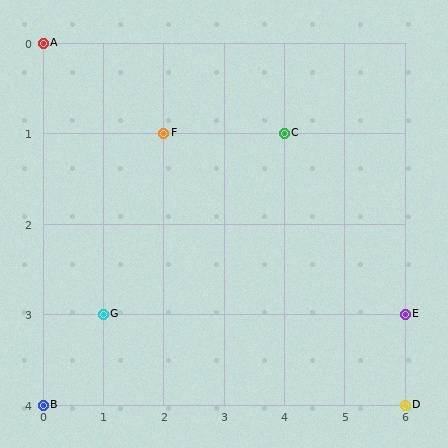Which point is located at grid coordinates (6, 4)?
Point D is at (6, 4).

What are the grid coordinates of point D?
Point D is at grid coordinates (6, 4).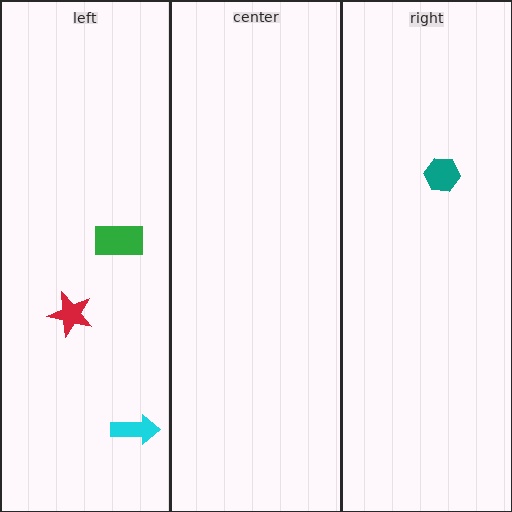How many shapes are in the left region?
3.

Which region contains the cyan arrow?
The left region.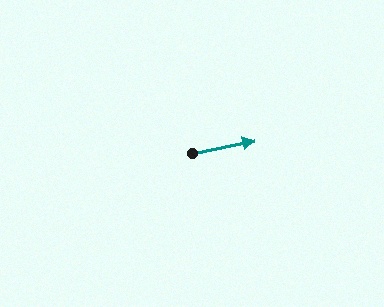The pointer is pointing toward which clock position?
Roughly 3 o'clock.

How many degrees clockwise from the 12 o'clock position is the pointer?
Approximately 79 degrees.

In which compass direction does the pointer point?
East.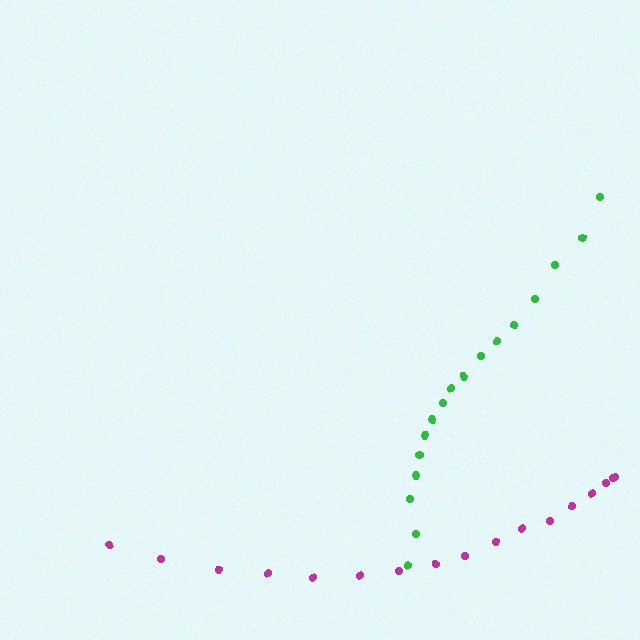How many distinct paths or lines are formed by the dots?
There are 2 distinct paths.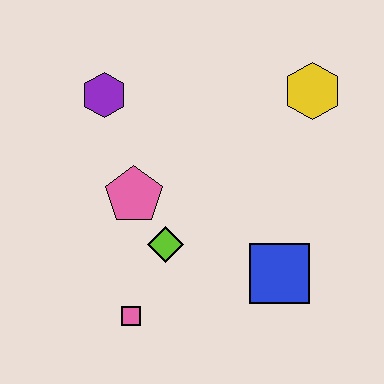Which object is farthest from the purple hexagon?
The blue square is farthest from the purple hexagon.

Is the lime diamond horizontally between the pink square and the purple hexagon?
No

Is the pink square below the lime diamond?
Yes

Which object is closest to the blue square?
The lime diamond is closest to the blue square.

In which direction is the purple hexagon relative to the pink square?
The purple hexagon is above the pink square.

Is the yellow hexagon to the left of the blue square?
No